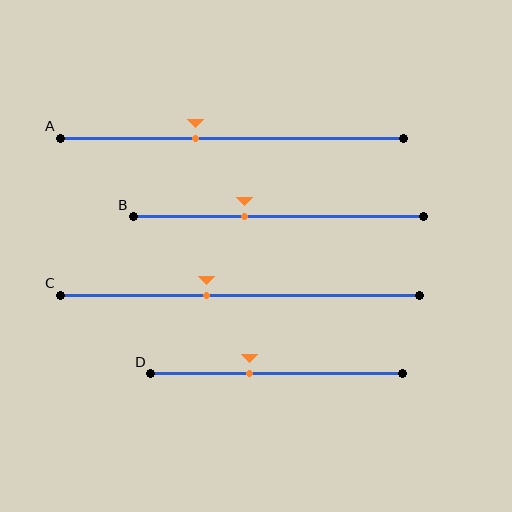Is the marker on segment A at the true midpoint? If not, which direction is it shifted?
No, the marker on segment A is shifted to the left by about 10% of the segment length.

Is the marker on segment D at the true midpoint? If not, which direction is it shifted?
No, the marker on segment D is shifted to the left by about 11% of the segment length.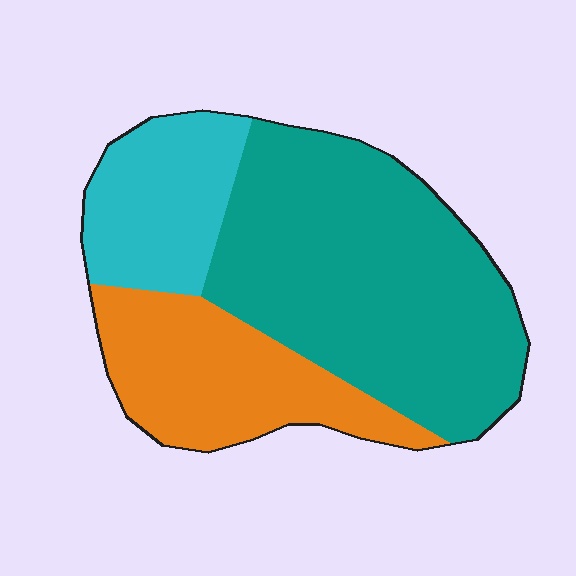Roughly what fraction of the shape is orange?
Orange covers roughly 25% of the shape.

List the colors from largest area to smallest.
From largest to smallest: teal, orange, cyan.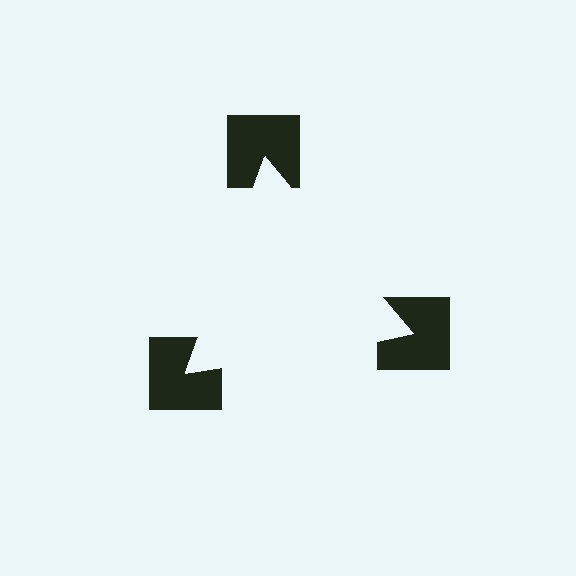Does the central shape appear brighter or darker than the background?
It typically appears slightly brighter than the background, even though no actual brightness change is drawn.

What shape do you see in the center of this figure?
An illusory triangle — its edges are inferred from the aligned wedge cuts in the notched squares, not physically drawn.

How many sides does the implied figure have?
3 sides.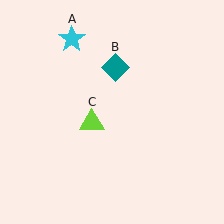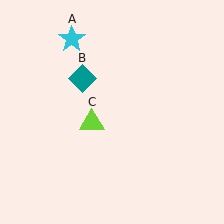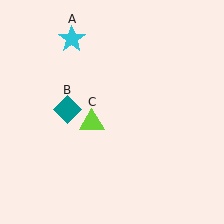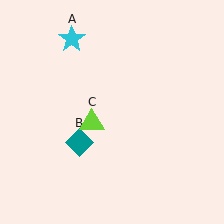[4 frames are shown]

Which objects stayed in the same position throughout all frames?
Cyan star (object A) and lime triangle (object C) remained stationary.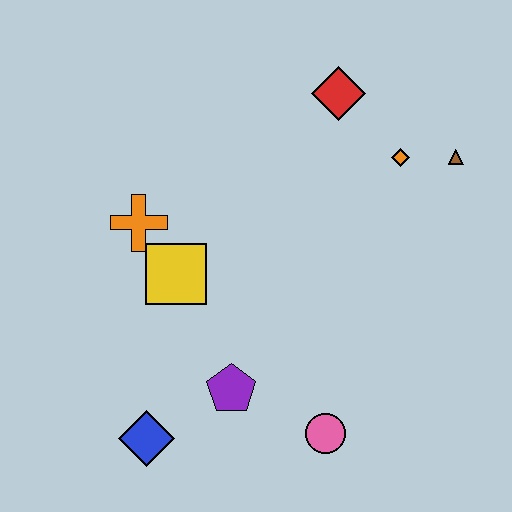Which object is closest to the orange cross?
The yellow square is closest to the orange cross.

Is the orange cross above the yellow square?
Yes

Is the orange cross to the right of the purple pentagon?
No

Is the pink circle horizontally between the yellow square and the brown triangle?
Yes